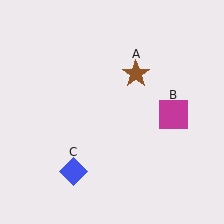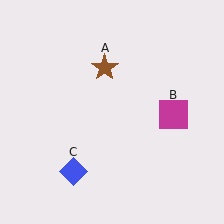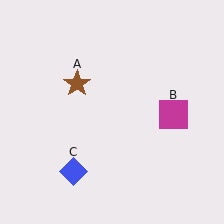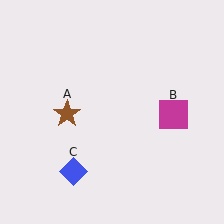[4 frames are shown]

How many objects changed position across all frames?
1 object changed position: brown star (object A).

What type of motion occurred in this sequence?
The brown star (object A) rotated counterclockwise around the center of the scene.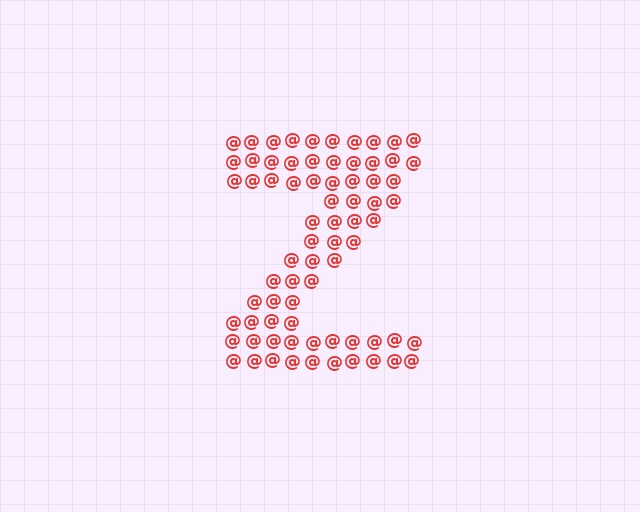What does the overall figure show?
The overall figure shows the letter Z.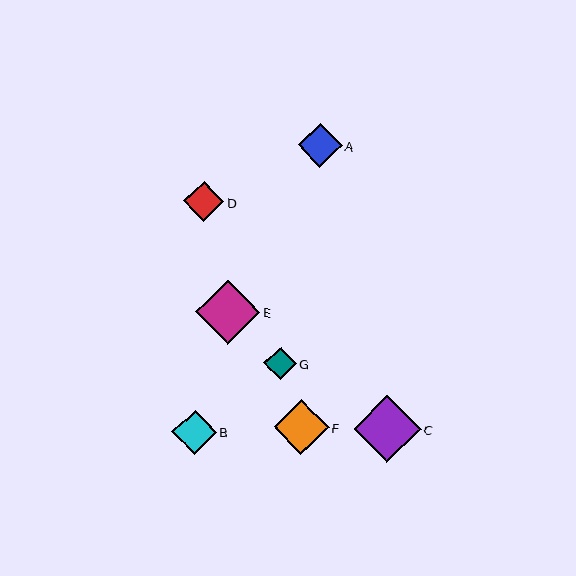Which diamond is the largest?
Diamond C is the largest with a size of approximately 67 pixels.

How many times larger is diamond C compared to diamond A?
Diamond C is approximately 1.5 times the size of diamond A.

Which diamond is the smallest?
Diamond G is the smallest with a size of approximately 33 pixels.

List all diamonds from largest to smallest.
From largest to smallest: C, E, F, B, A, D, G.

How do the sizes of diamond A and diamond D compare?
Diamond A and diamond D are approximately the same size.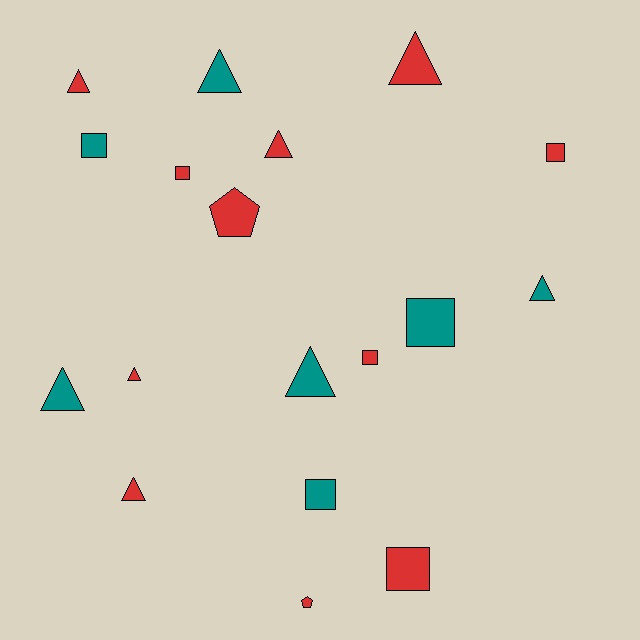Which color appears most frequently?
Red, with 11 objects.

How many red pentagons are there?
There are 2 red pentagons.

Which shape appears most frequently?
Triangle, with 9 objects.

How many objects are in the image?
There are 18 objects.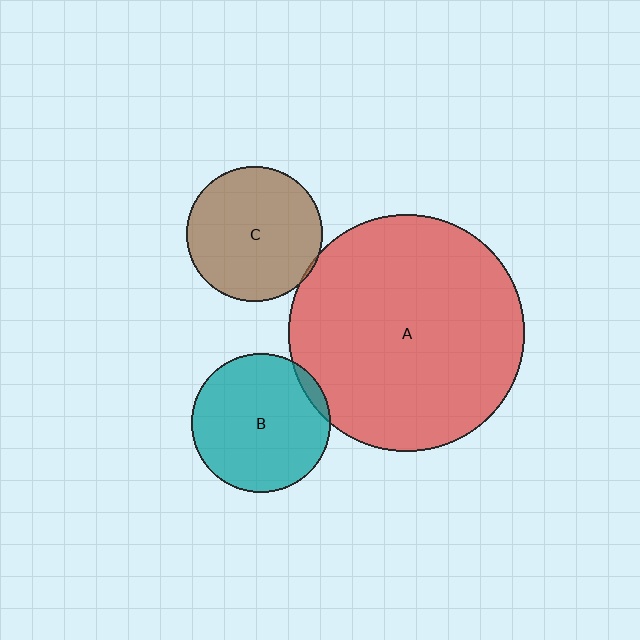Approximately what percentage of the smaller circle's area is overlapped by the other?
Approximately 5%.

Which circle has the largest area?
Circle A (red).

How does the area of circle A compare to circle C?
Approximately 3.1 times.